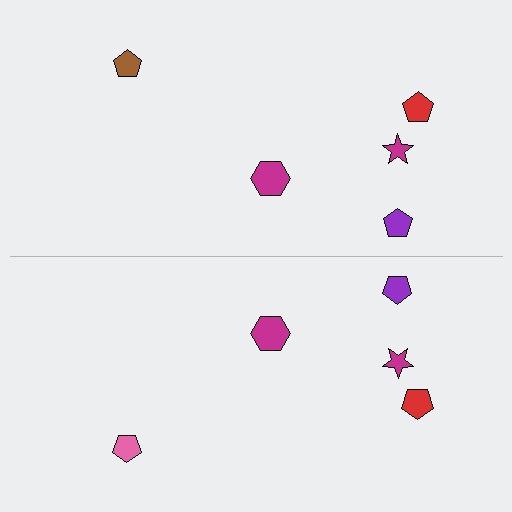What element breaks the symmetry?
The pink pentagon on the bottom side breaks the symmetry — its mirror counterpart is brown.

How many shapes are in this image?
There are 10 shapes in this image.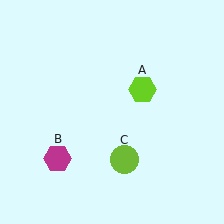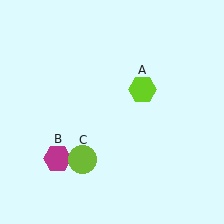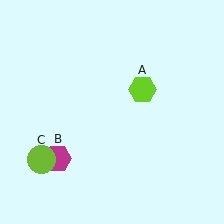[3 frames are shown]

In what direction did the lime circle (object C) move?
The lime circle (object C) moved left.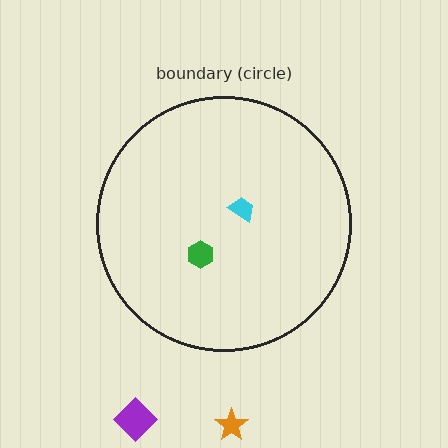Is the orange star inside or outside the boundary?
Outside.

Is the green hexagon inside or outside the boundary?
Inside.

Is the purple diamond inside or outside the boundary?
Outside.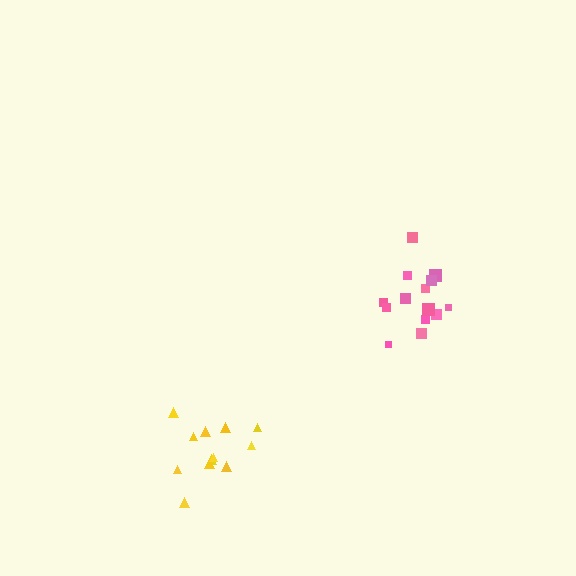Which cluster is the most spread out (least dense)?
Yellow.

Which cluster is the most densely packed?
Pink.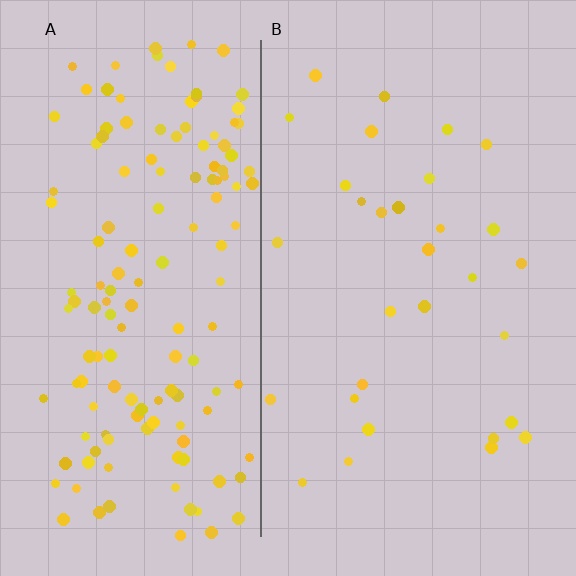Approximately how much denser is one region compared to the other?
Approximately 4.7× — region A over region B.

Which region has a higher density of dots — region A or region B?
A (the left).